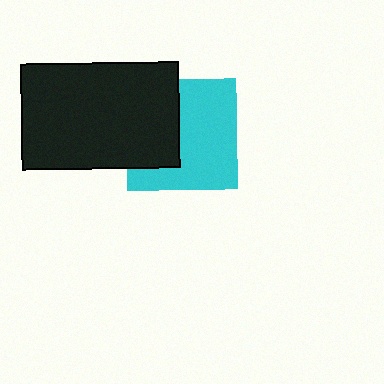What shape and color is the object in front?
The object in front is a black rectangle.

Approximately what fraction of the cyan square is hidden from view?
Roughly 39% of the cyan square is hidden behind the black rectangle.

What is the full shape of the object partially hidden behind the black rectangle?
The partially hidden object is a cyan square.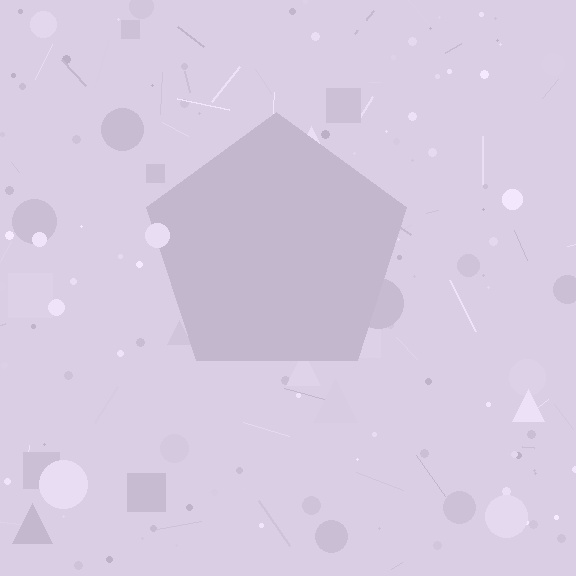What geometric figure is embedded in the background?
A pentagon is embedded in the background.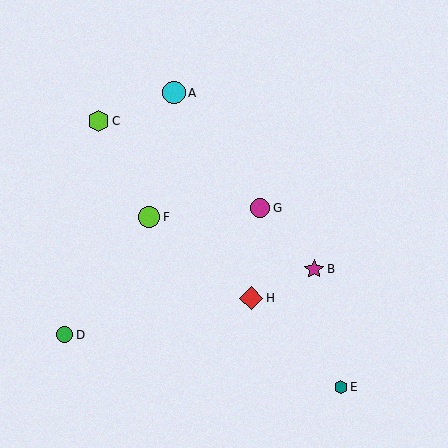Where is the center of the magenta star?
The center of the magenta star is at (314, 269).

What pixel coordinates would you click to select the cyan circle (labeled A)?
Click at (174, 93) to select the cyan circle A.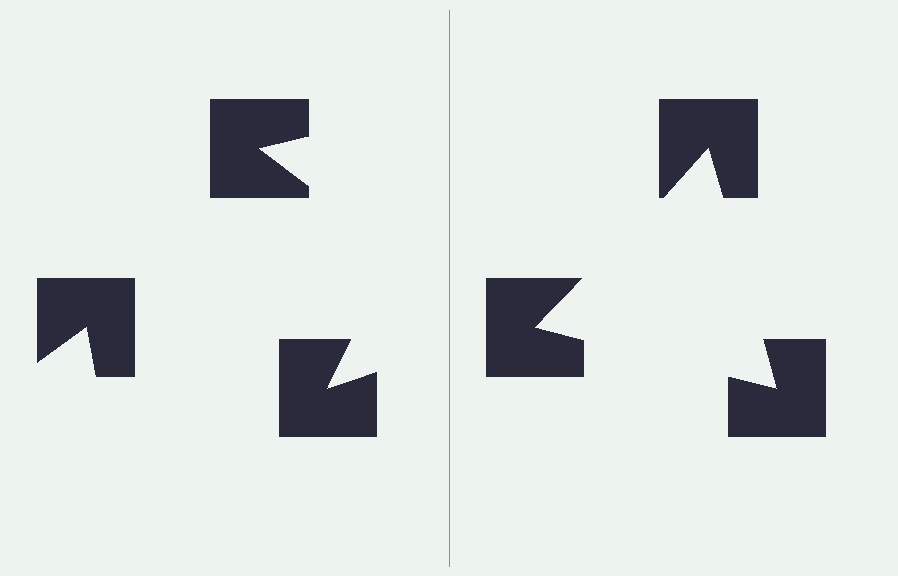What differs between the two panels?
The notched squares are positioned identically on both sides; only the wedge orientations differ. On the right they align to a triangle; on the left they are misaligned.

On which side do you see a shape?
An illusory triangle appears on the right side. On the left side the wedge cuts are rotated, so no coherent shape forms.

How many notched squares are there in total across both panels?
6 — 3 on each side.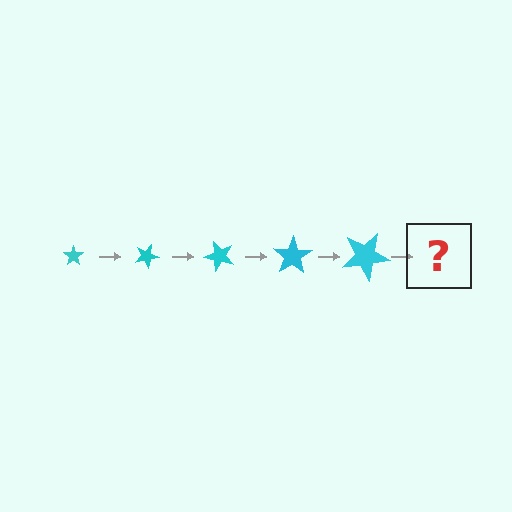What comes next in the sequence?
The next element should be a star, larger than the previous one and rotated 125 degrees from the start.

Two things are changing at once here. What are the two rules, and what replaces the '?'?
The two rules are that the star grows larger each step and it rotates 25 degrees each step. The '?' should be a star, larger than the previous one and rotated 125 degrees from the start.